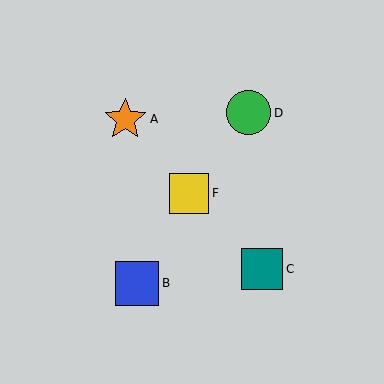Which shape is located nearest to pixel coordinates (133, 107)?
The orange star (labeled A) at (125, 119) is nearest to that location.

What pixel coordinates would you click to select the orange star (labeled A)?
Click at (125, 119) to select the orange star A.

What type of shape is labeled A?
Shape A is an orange star.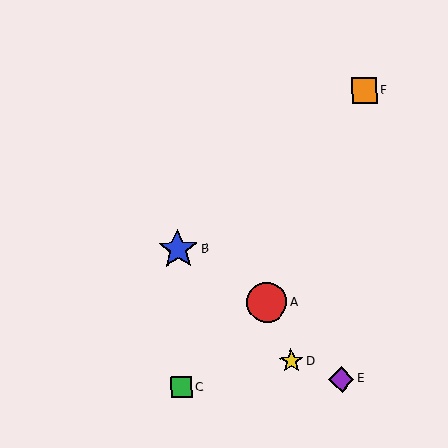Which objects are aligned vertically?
Objects B, C are aligned vertically.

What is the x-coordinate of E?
Object E is at x≈341.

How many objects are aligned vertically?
2 objects (B, C) are aligned vertically.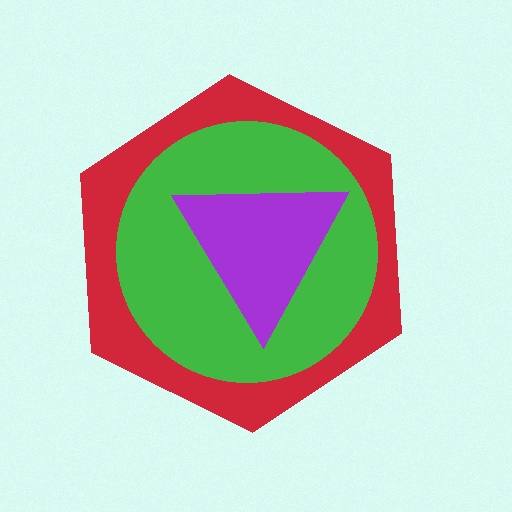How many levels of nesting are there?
3.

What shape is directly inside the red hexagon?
The green circle.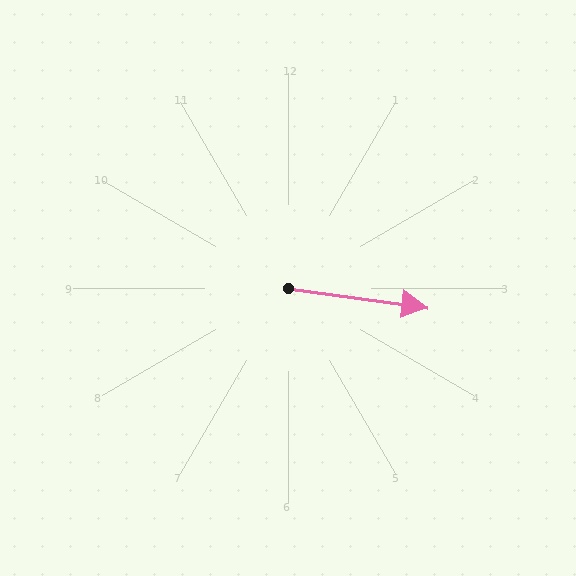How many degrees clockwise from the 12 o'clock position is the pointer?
Approximately 98 degrees.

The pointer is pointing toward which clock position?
Roughly 3 o'clock.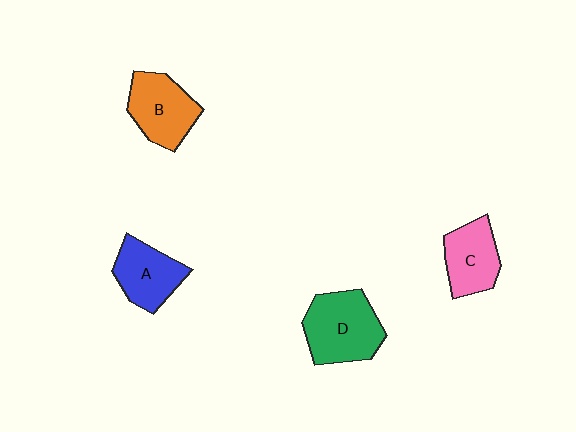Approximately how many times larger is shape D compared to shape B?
Approximately 1.2 times.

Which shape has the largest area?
Shape D (green).